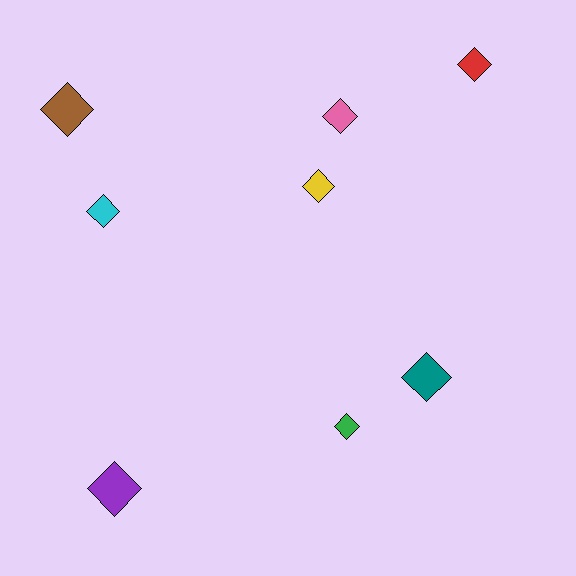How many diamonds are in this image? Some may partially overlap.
There are 8 diamonds.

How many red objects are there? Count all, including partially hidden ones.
There is 1 red object.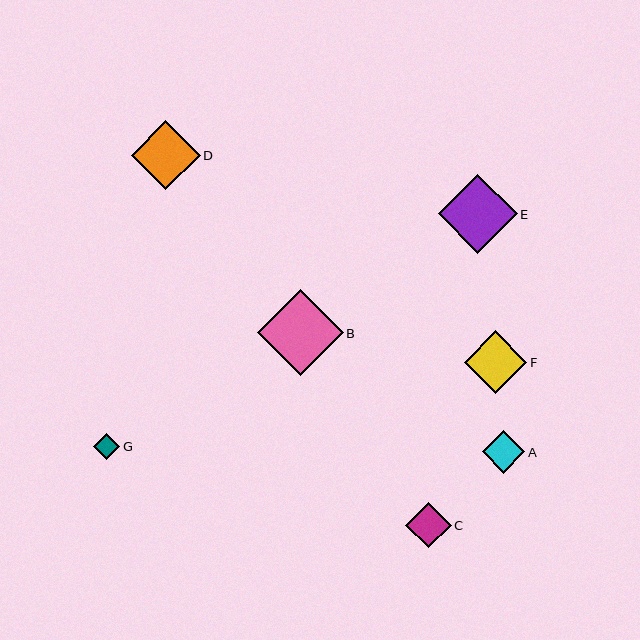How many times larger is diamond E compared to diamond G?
Diamond E is approximately 3.0 times the size of diamond G.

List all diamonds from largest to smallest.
From largest to smallest: B, E, D, F, C, A, G.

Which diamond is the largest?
Diamond B is the largest with a size of approximately 86 pixels.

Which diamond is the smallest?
Diamond G is the smallest with a size of approximately 27 pixels.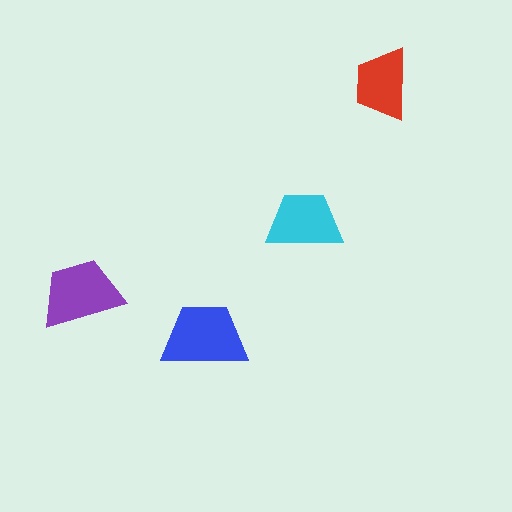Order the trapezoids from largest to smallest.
the blue one, the purple one, the cyan one, the red one.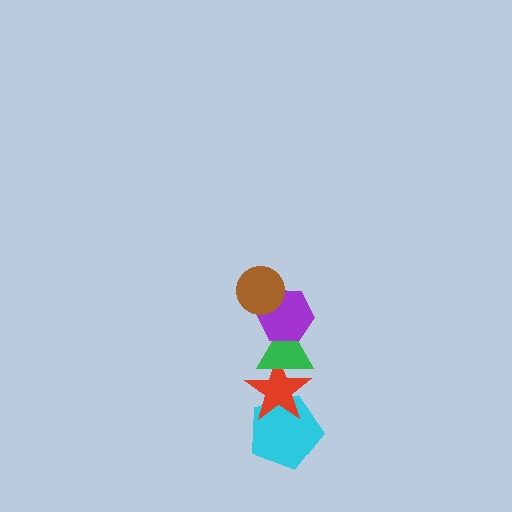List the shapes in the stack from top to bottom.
From top to bottom: the brown circle, the purple hexagon, the green triangle, the red star, the cyan pentagon.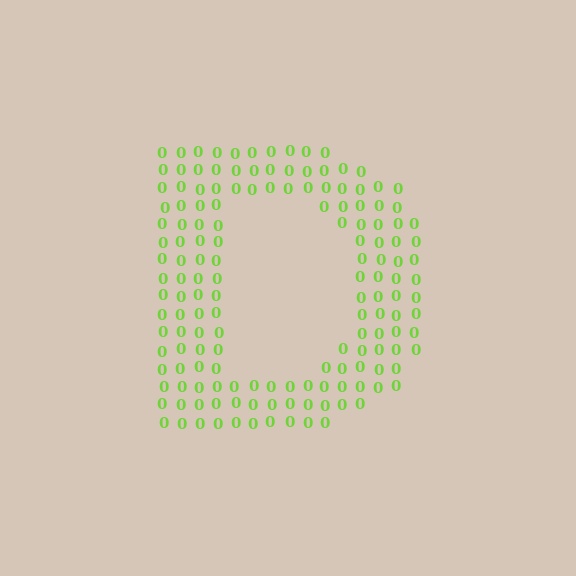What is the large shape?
The large shape is the letter D.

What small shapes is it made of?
It is made of small digit 0's.